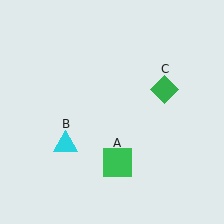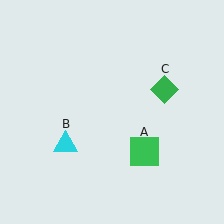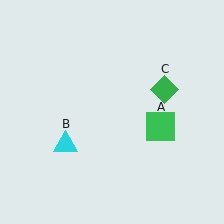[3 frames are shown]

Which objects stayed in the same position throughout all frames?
Cyan triangle (object B) and green diamond (object C) remained stationary.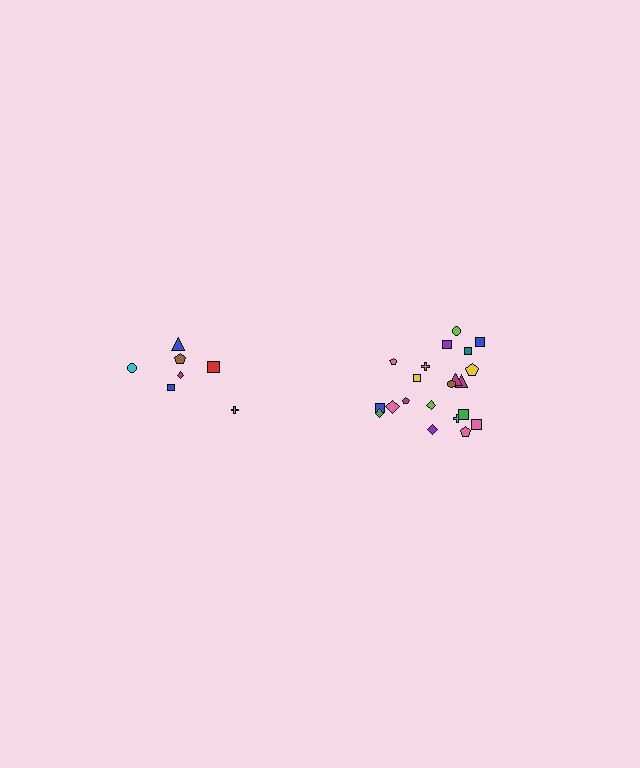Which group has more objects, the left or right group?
The right group.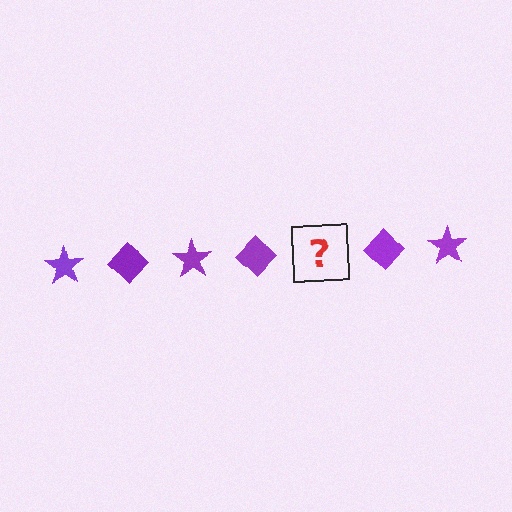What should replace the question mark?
The question mark should be replaced with a purple star.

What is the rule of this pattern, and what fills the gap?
The rule is that the pattern cycles through star, diamond shapes in purple. The gap should be filled with a purple star.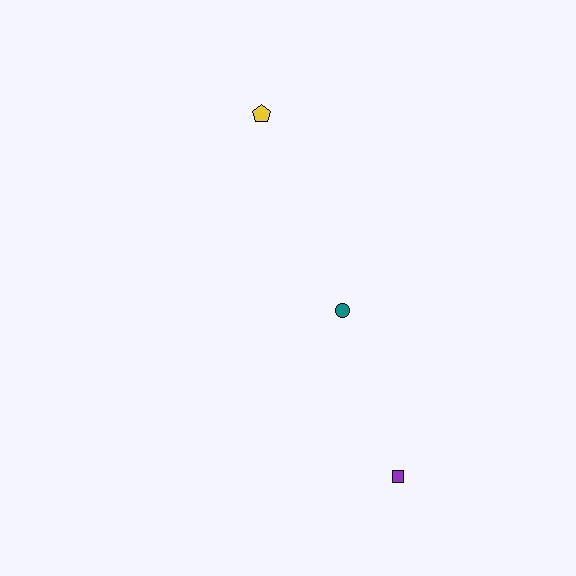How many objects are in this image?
There are 3 objects.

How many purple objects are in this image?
There is 1 purple object.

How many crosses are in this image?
There are no crosses.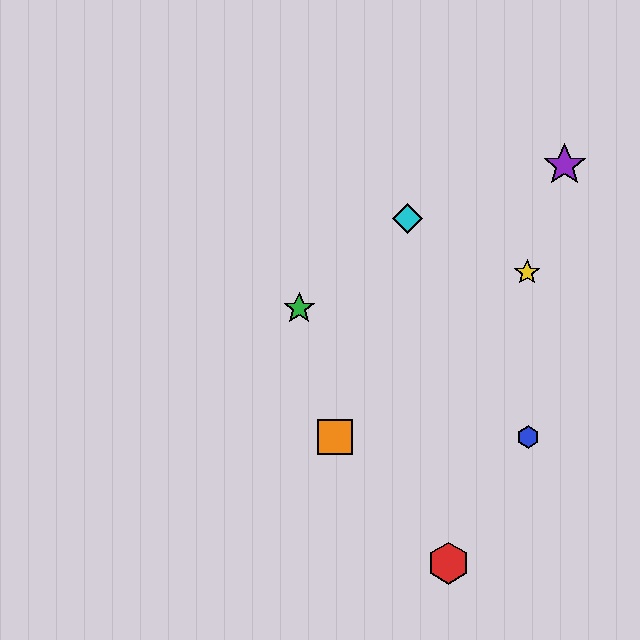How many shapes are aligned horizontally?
2 shapes (the blue hexagon, the orange square) are aligned horizontally.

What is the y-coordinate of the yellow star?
The yellow star is at y≈272.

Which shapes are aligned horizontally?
The blue hexagon, the orange square are aligned horizontally.